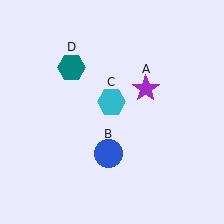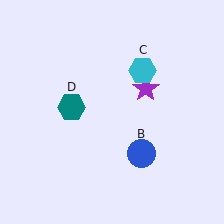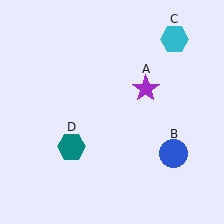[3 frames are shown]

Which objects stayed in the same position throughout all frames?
Purple star (object A) remained stationary.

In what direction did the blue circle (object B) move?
The blue circle (object B) moved right.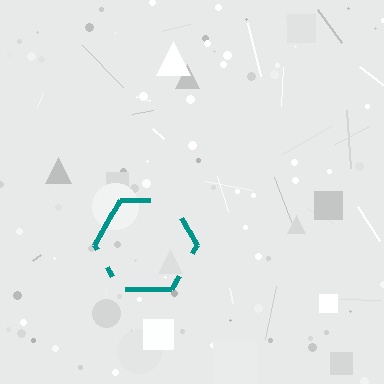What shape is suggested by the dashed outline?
The dashed outline suggests a hexagon.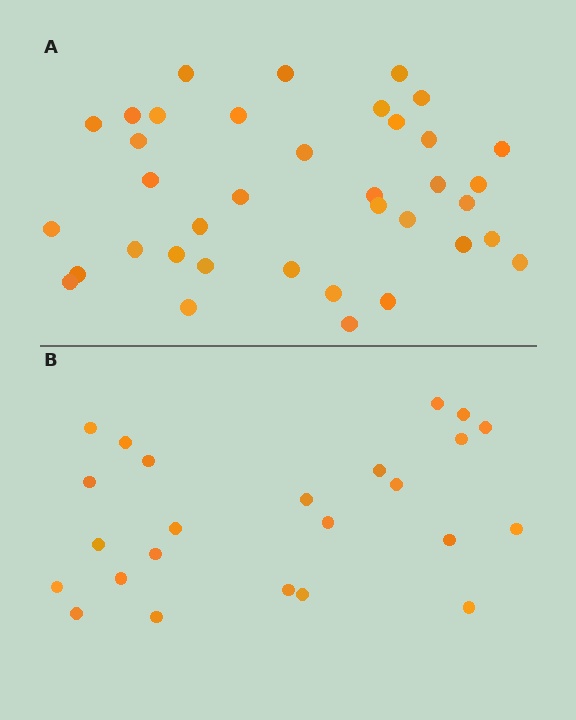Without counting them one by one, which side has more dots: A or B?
Region A (the top region) has more dots.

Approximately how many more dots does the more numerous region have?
Region A has approximately 15 more dots than region B.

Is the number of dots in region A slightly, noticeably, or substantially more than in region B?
Region A has substantially more. The ratio is roughly 1.5 to 1.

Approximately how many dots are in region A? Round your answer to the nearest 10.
About 40 dots. (The exact count is 37, which rounds to 40.)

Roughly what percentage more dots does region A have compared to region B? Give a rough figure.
About 55% more.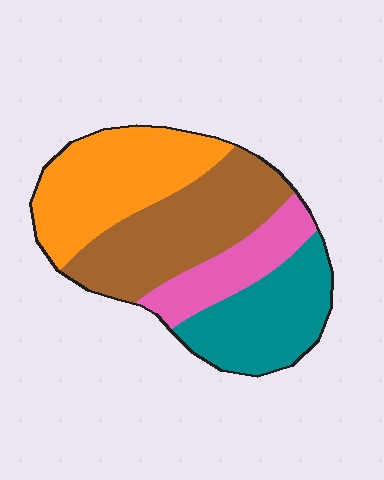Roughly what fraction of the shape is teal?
Teal covers about 25% of the shape.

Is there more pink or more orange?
Orange.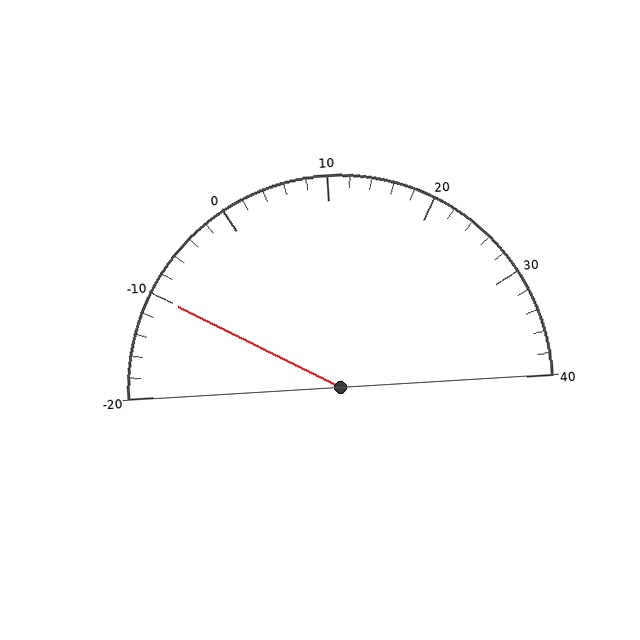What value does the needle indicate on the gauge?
The needle indicates approximately -10.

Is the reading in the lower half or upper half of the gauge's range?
The reading is in the lower half of the range (-20 to 40).